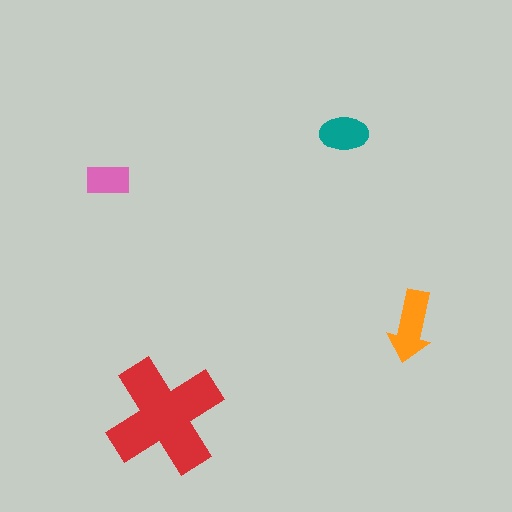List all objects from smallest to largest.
The pink rectangle, the teal ellipse, the orange arrow, the red cross.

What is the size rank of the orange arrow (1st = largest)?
2nd.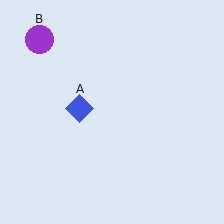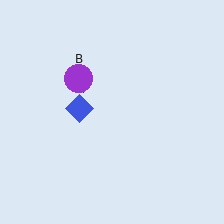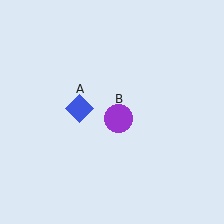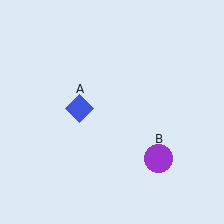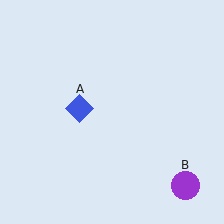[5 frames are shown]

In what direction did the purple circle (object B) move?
The purple circle (object B) moved down and to the right.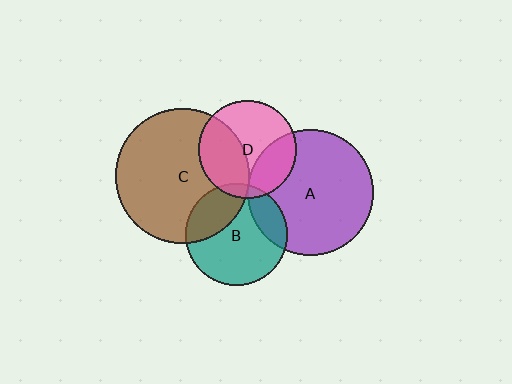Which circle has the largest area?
Circle C (brown).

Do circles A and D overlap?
Yes.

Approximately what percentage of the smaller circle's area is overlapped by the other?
Approximately 25%.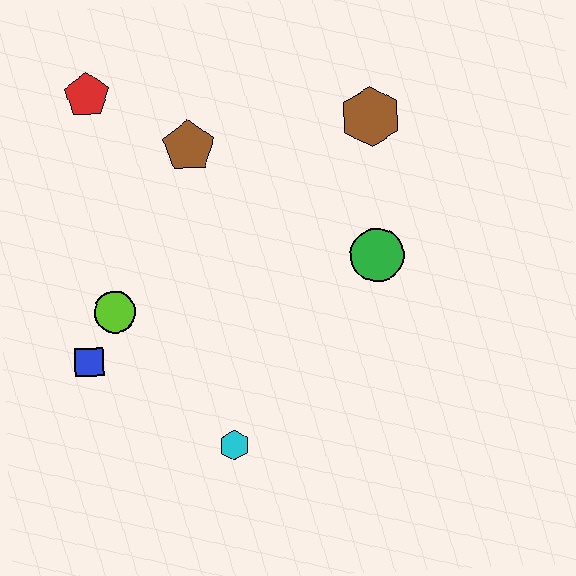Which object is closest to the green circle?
The brown hexagon is closest to the green circle.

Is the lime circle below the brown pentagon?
Yes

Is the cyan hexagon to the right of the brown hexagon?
No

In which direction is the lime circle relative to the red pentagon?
The lime circle is below the red pentagon.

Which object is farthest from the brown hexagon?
The blue square is farthest from the brown hexagon.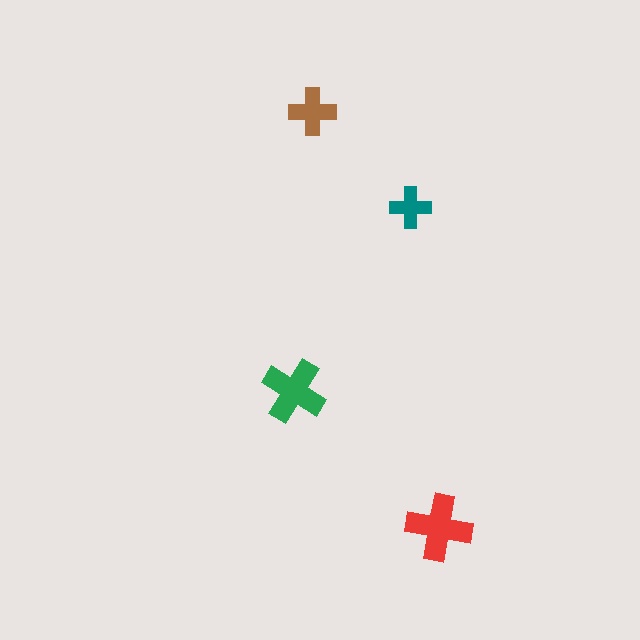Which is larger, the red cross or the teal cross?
The red one.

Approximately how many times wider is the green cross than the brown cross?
About 1.5 times wider.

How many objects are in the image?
There are 4 objects in the image.